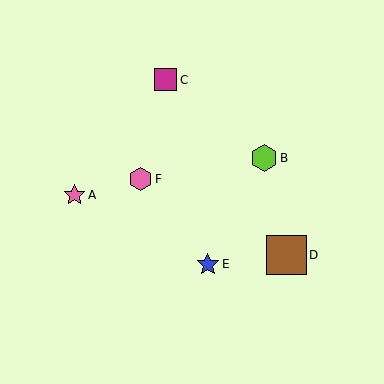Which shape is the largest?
The brown square (labeled D) is the largest.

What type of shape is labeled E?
Shape E is a blue star.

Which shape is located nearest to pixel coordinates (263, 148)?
The lime hexagon (labeled B) at (264, 158) is nearest to that location.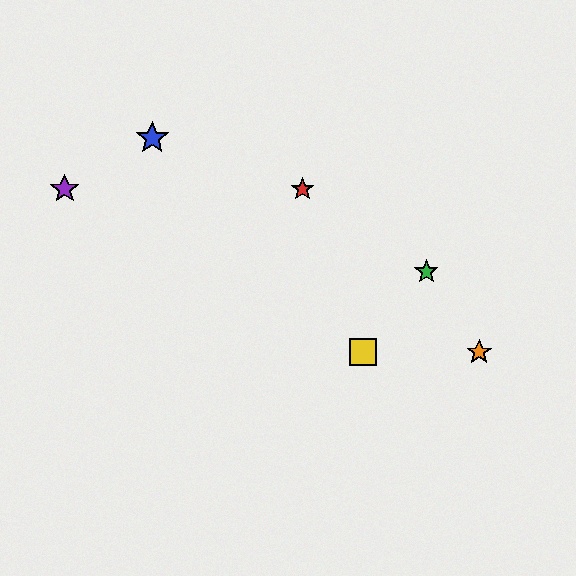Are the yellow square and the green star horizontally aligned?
No, the yellow square is at y≈352 and the green star is at y≈272.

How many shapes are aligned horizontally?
2 shapes (the yellow square, the orange star) are aligned horizontally.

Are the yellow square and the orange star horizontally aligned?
Yes, both are at y≈352.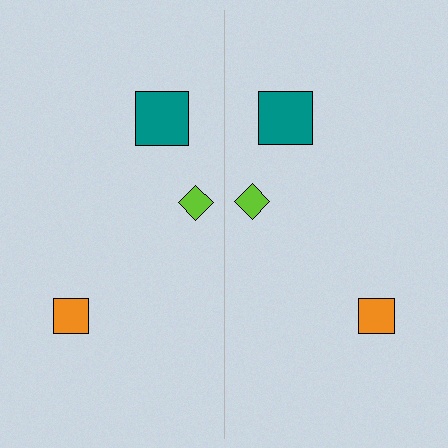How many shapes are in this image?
There are 6 shapes in this image.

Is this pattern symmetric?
Yes, this pattern has bilateral (reflection) symmetry.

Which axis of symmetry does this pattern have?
The pattern has a vertical axis of symmetry running through the center of the image.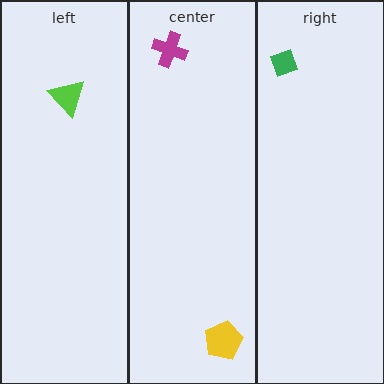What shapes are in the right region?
The green diamond.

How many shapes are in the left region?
1.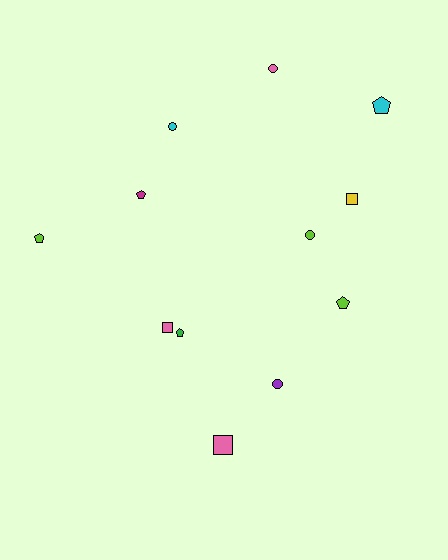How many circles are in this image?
There are 4 circles.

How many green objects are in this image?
There is 1 green object.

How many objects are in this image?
There are 12 objects.